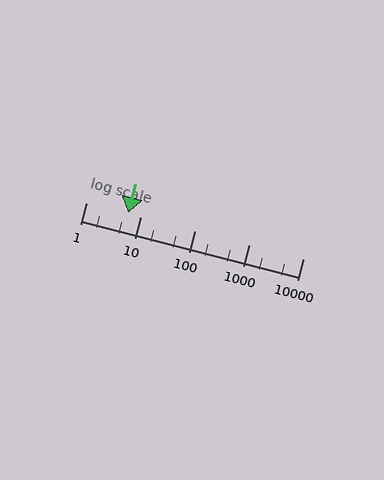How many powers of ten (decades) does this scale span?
The scale spans 4 decades, from 1 to 10000.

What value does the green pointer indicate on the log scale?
The pointer indicates approximately 6.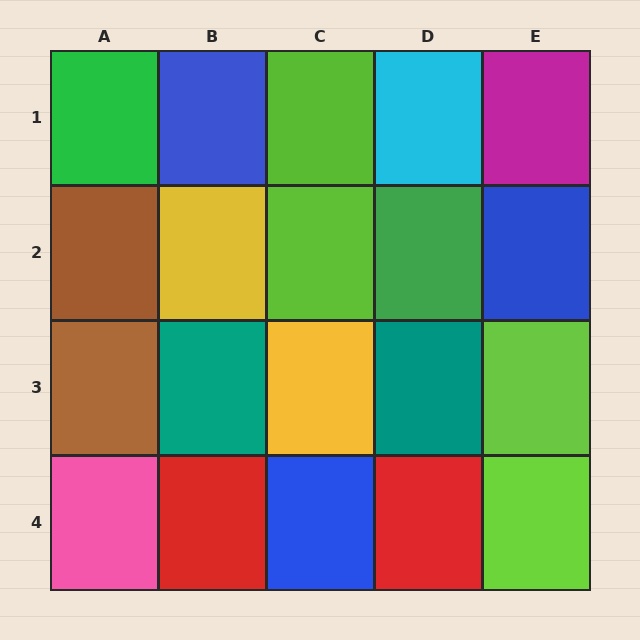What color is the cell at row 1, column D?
Cyan.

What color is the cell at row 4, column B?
Red.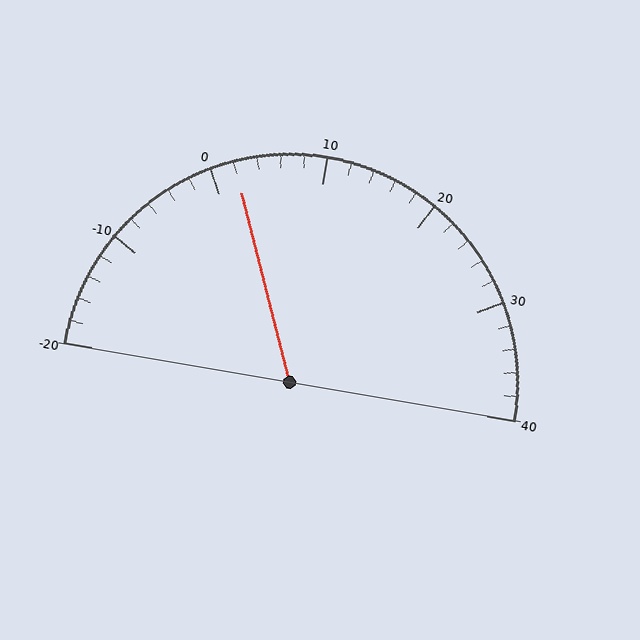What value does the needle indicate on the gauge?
The needle indicates approximately 2.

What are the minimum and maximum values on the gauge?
The gauge ranges from -20 to 40.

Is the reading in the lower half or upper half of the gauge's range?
The reading is in the lower half of the range (-20 to 40).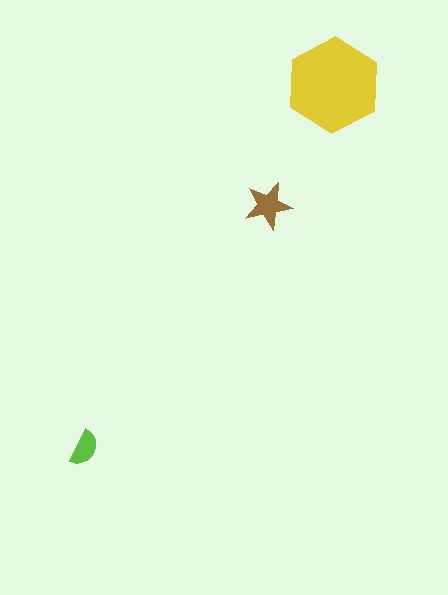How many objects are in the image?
There are 3 objects in the image.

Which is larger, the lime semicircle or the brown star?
The brown star.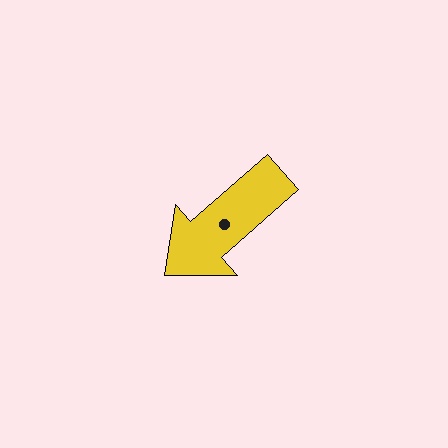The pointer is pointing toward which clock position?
Roughly 8 o'clock.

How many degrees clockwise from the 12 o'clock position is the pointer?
Approximately 229 degrees.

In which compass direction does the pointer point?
Southwest.